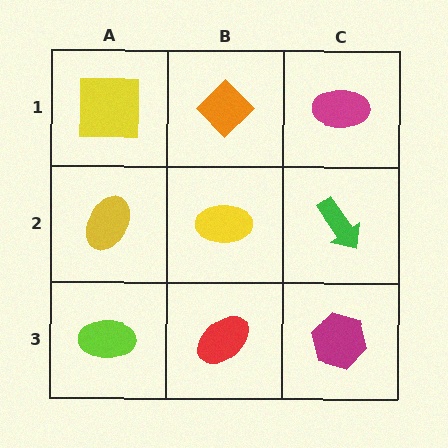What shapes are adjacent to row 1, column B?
A yellow ellipse (row 2, column B), a yellow square (row 1, column A), a magenta ellipse (row 1, column C).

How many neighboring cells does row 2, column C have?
3.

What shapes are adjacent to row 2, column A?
A yellow square (row 1, column A), a lime ellipse (row 3, column A), a yellow ellipse (row 2, column B).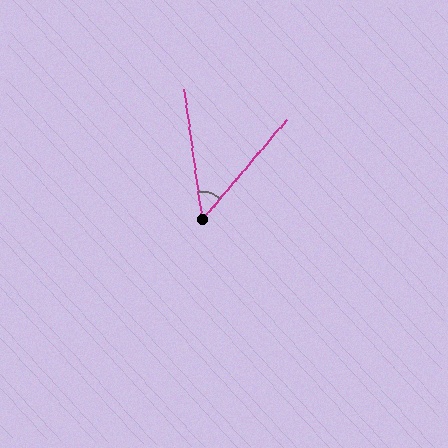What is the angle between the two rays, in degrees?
Approximately 48 degrees.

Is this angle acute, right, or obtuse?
It is acute.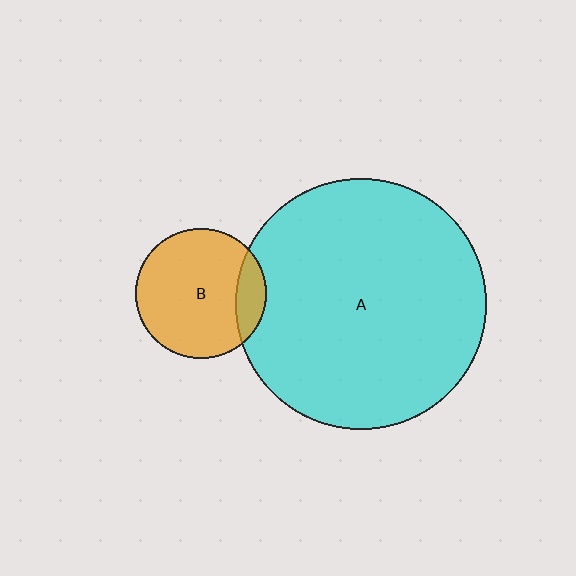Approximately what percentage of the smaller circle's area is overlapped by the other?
Approximately 15%.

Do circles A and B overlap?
Yes.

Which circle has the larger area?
Circle A (cyan).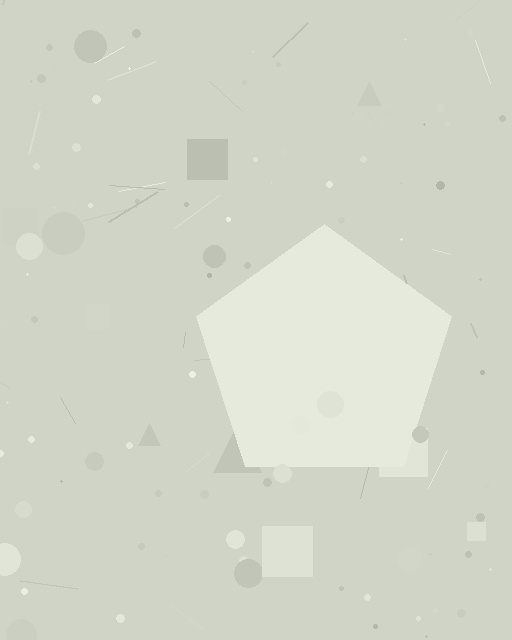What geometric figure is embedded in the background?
A pentagon is embedded in the background.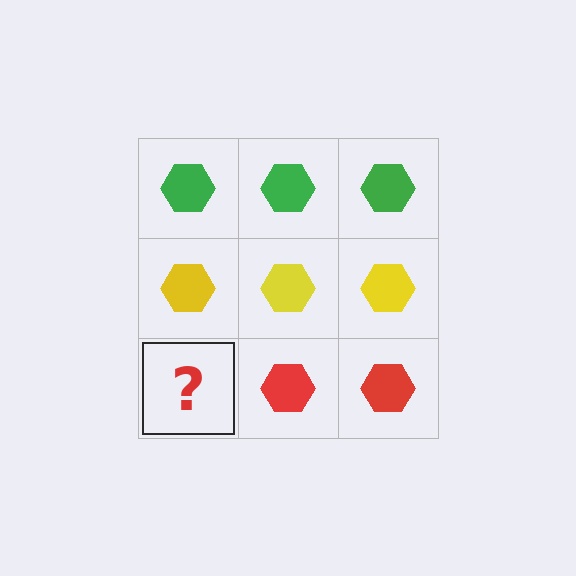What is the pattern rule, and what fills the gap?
The rule is that each row has a consistent color. The gap should be filled with a red hexagon.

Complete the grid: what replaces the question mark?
The question mark should be replaced with a red hexagon.